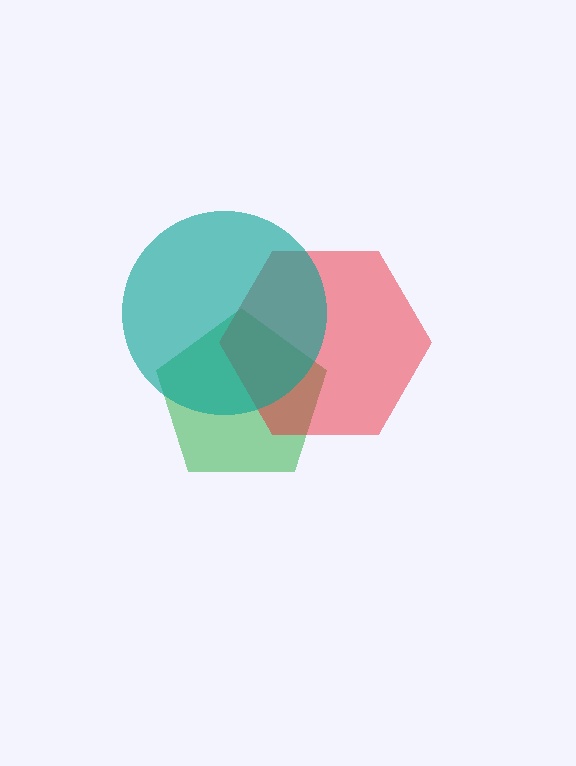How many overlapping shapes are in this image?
There are 3 overlapping shapes in the image.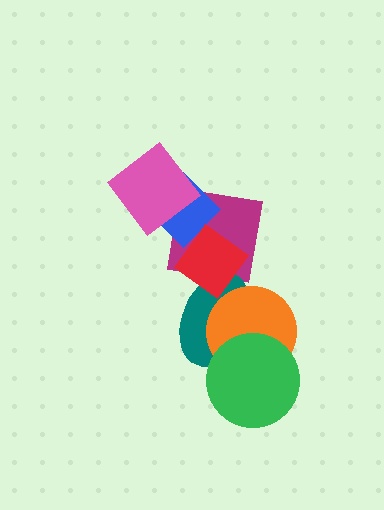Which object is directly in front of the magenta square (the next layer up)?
The blue diamond is directly in front of the magenta square.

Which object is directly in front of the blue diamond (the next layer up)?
The pink diamond is directly in front of the blue diamond.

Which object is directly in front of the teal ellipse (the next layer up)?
The orange circle is directly in front of the teal ellipse.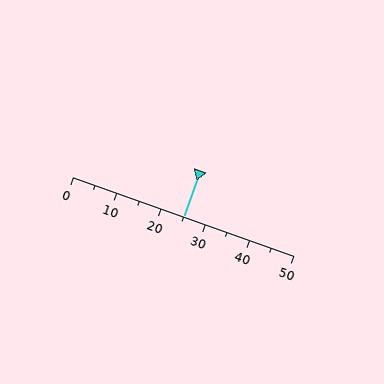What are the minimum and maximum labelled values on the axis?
The axis runs from 0 to 50.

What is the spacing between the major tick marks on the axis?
The major ticks are spaced 10 apart.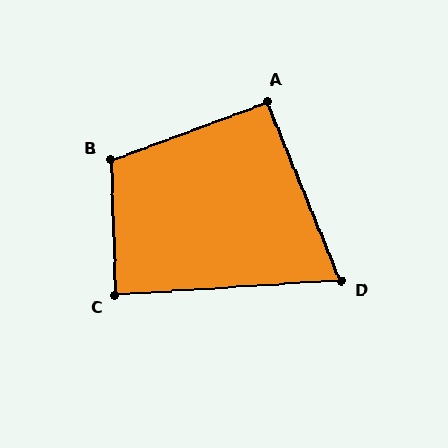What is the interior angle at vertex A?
Approximately 92 degrees (approximately right).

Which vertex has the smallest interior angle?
D, at approximately 71 degrees.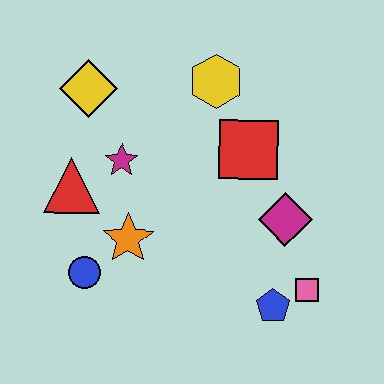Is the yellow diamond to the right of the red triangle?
Yes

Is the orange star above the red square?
No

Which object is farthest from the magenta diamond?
The yellow diamond is farthest from the magenta diamond.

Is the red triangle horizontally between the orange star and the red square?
No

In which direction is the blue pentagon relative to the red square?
The blue pentagon is below the red square.